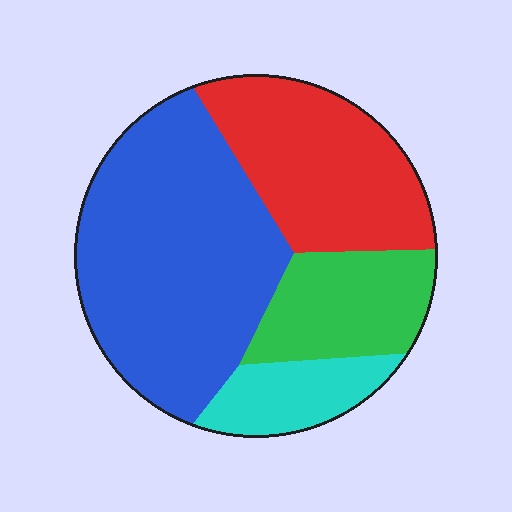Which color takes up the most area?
Blue, at roughly 45%.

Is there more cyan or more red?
Red.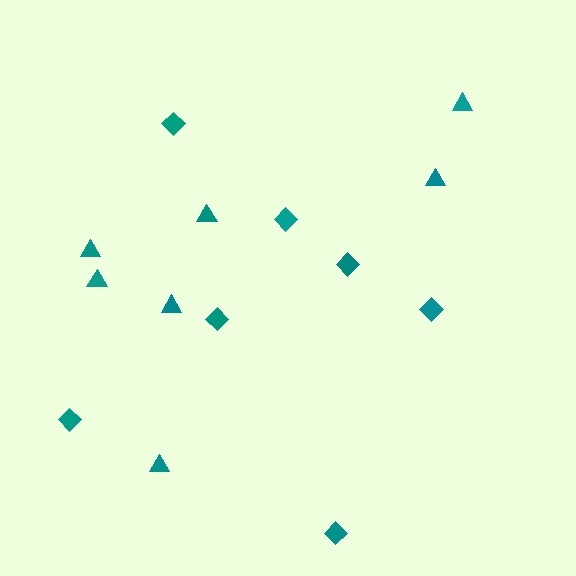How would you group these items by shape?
There are 2 groups: one group of diamonds (7) and one group of triangles (7).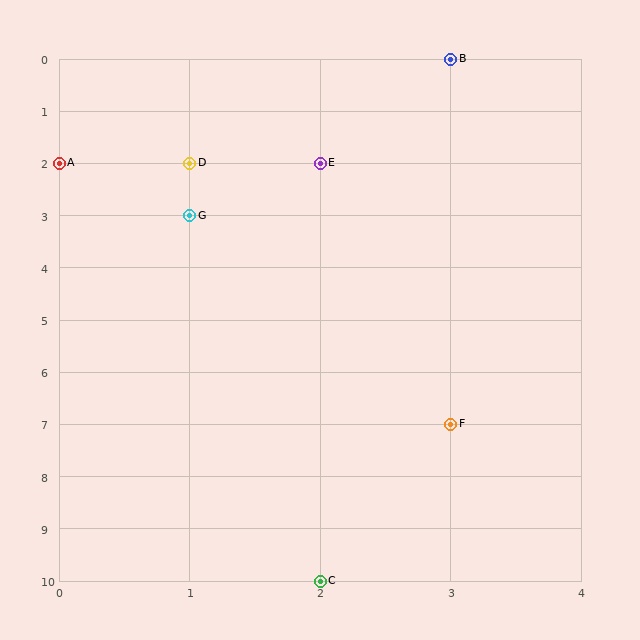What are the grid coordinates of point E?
Point E is at grid coordinates (2, 2).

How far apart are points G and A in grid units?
Points G and A are 1 column and 1 row apart (about 1.4 grid units diagonally).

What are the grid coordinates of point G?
Point G is at grid coordinates (1, 3).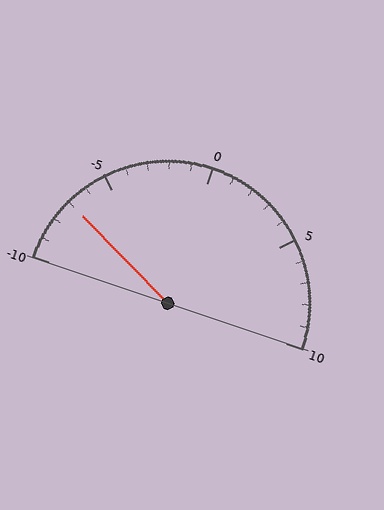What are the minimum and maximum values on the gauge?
The gauge ranges from -10 to 10.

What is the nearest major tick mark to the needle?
The nearest major tick mark is -5.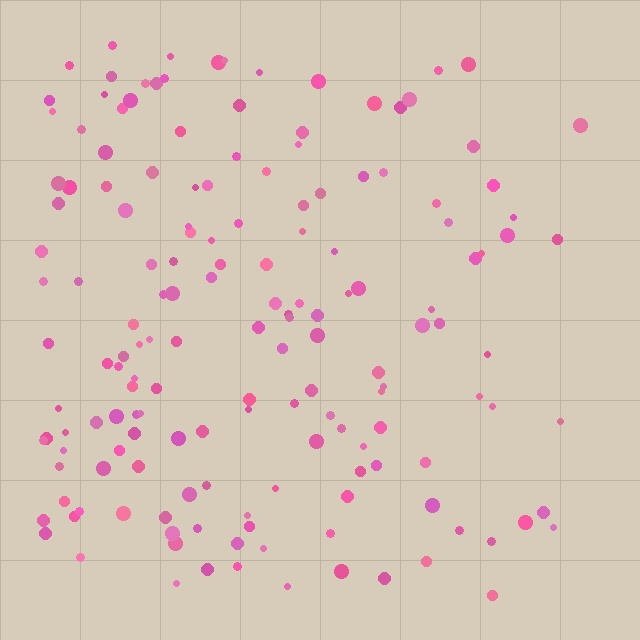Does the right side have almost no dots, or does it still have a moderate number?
Still a moderate number, just noticeably fewer than the left.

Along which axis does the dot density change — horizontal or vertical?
Horizontal.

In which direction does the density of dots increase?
From right to left, with the left side densest.